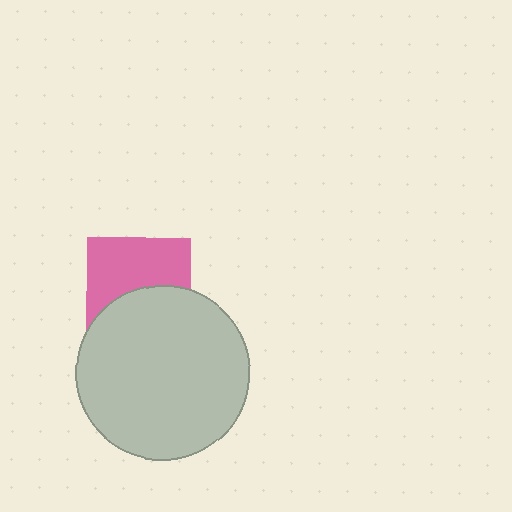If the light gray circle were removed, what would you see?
You would see the complete pink square.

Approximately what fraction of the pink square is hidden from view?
Roughly 45% of the pink square is hidden behind the light gray circle.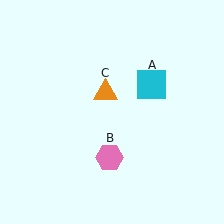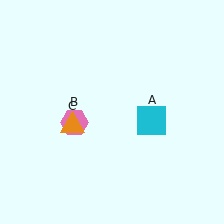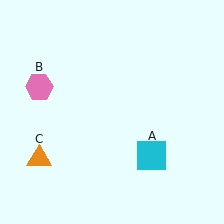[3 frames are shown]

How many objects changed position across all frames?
3 objects changed position: cyan square (object A), pink hexagon (object B), orange triangle (object C).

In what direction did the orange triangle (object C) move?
The orange triangle (object C) moved down and to the left.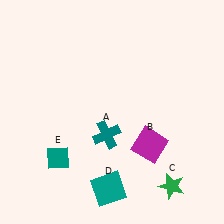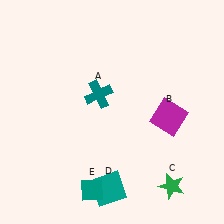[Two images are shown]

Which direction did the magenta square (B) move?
The magenta square (B) moved up.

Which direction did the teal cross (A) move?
The teal cross (A) moved up.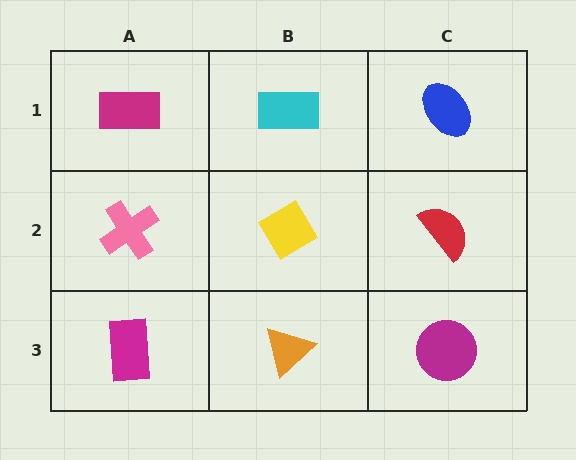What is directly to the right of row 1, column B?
A blue ellipse.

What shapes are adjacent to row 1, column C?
A red semicircle (row 2, column C), a cyan rectangle (row 1, column B).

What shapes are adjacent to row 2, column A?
A magenta rectangle (row 1, column A), a magenta rectangle (row 3, column A), a yellow diamond (row 2, column B).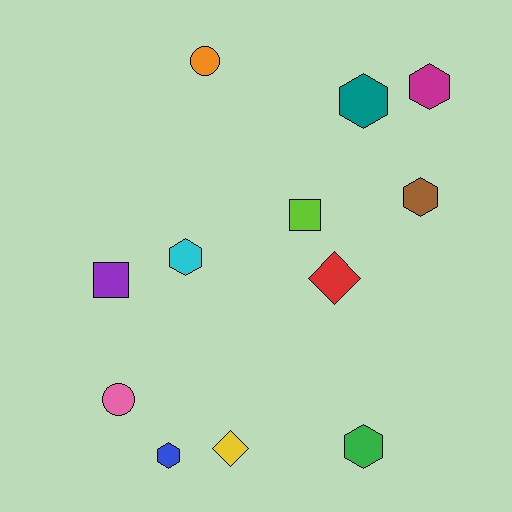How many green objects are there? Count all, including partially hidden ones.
There is 1 green object.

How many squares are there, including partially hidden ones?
There are 2 squares.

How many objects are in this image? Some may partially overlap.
There are 12 objects.